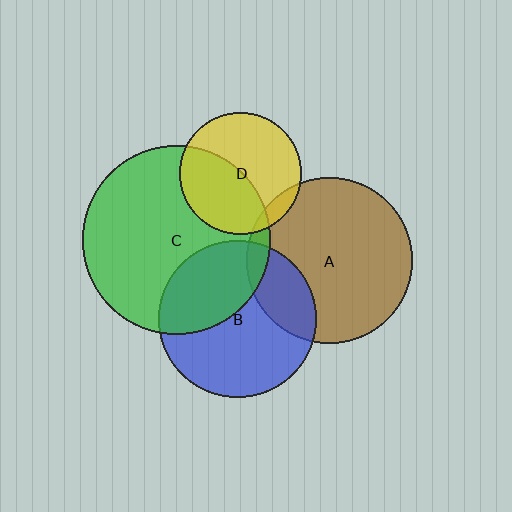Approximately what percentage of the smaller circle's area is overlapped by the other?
Approximately 10%.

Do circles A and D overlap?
Yes.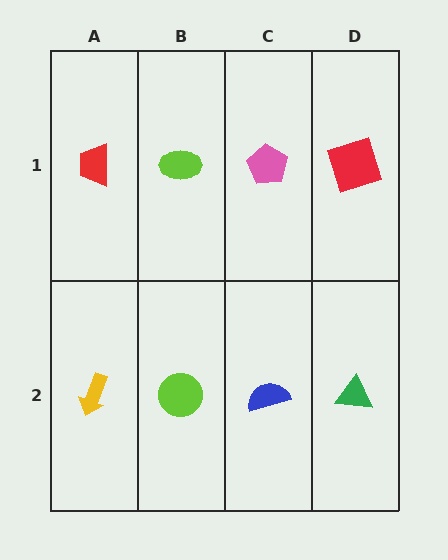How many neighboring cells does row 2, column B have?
3.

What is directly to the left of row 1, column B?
A red trapezoid.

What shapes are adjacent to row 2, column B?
A lime ellipse (row 1, column B), a yellow arrow (row 2, column A), a blue semicircle (row 2, column C).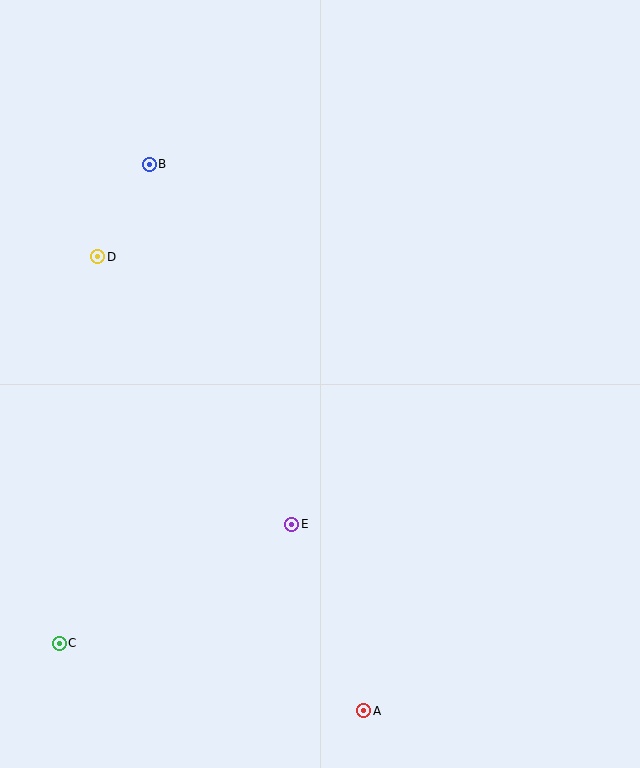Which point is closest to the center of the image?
Point E at (292, 524) is closest to the center.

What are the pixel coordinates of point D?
Point D is at (98, 257).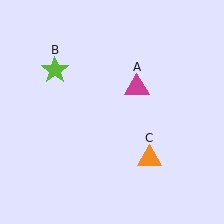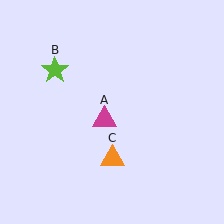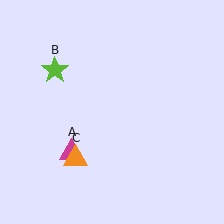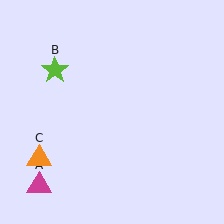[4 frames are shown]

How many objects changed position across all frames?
2 objects changed position: magenta triangle (object A), orange triangle (object C).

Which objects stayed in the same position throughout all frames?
Lime star (object B) remained stationary.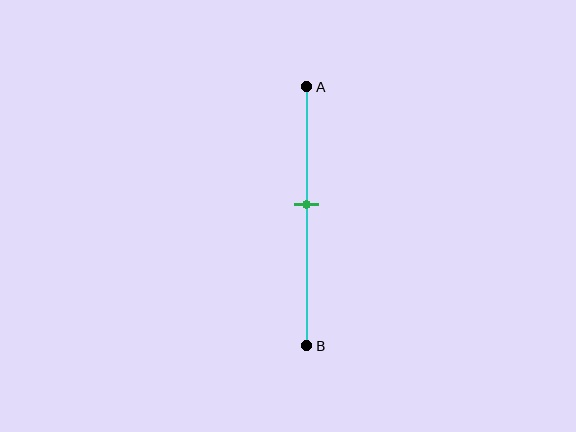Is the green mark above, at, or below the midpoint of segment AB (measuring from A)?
The green mark is above the midpoint of segment AB.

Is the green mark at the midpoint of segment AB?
No, the mark is at about 45% from A, not at the 50% midpoint.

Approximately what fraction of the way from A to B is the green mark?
The green mark is approximately 45% of the way from A to B.